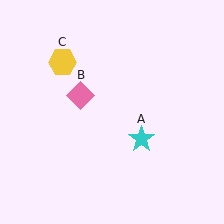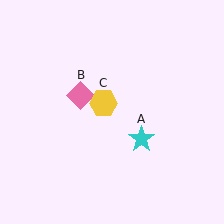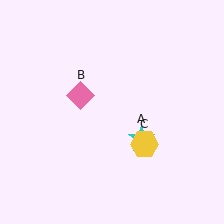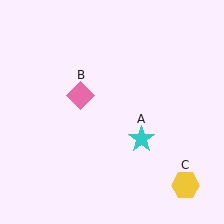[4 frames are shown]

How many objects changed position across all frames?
1 object changed position: yellow hexagon (object C).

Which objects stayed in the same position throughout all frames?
Cyan star (object A) and pink diamond (object B) remained stationary.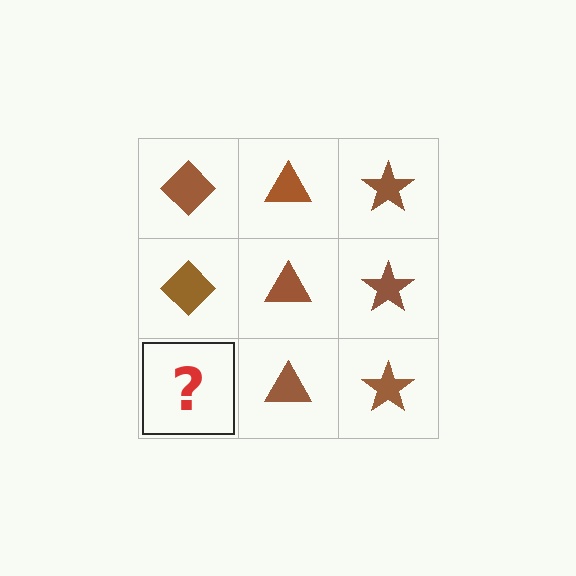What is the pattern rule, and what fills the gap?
The rule is that each column has a consistent shape. The gap should be filled with a brown diamond.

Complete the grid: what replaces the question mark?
The question mark should be replaced with a brown diamond.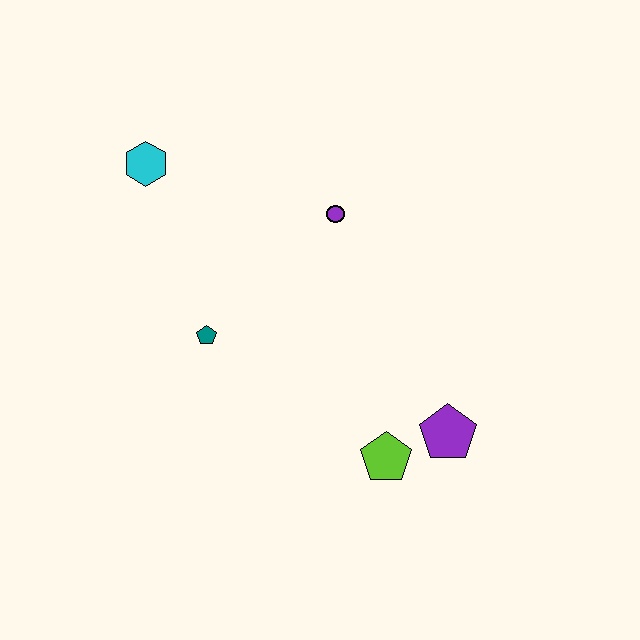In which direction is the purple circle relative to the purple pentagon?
The purple circle is above the purple pentagon.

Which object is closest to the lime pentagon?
The purple pentagon is closest to the lime pentagon.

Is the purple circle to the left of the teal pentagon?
No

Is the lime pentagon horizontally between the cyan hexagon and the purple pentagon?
Yes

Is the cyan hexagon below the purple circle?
No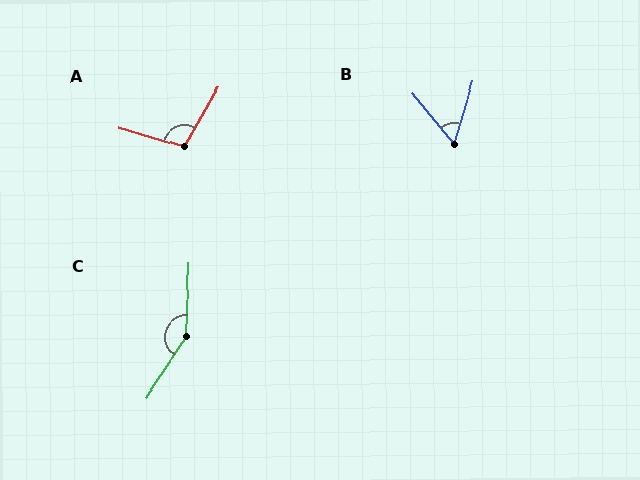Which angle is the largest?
C, at approximately 149 degrees.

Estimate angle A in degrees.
Approximately 104 degrees.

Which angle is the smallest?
B, at approximately 57 degrees.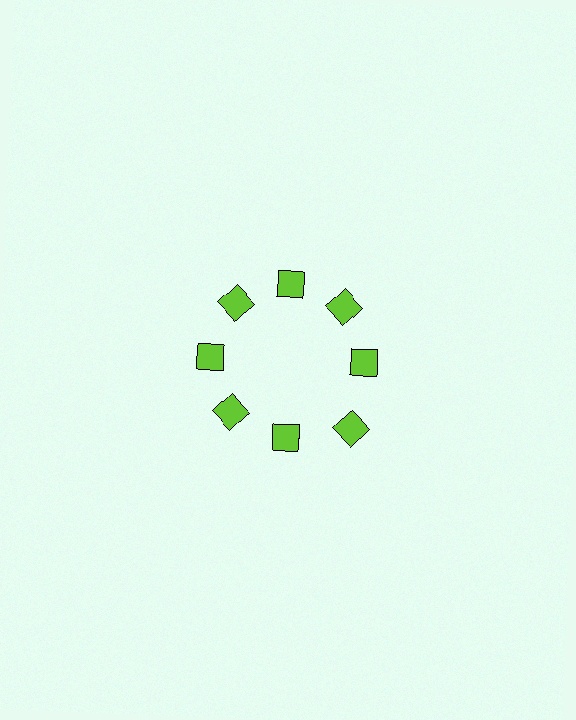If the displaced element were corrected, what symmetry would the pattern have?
It would have 8-fold rotational symmetry — the pattern would map onto itself every 45 degrees.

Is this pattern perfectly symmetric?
No. The 8 lime squares are arranged in a ring, but one element near the 4 o'clock position is pushed outward from the center, breaking the 8-fold rotational symmetry.